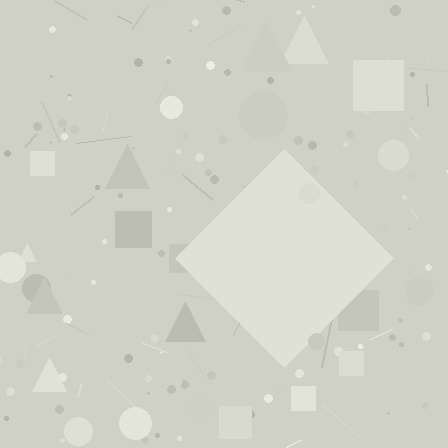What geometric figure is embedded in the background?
A diamond is embedded in the background.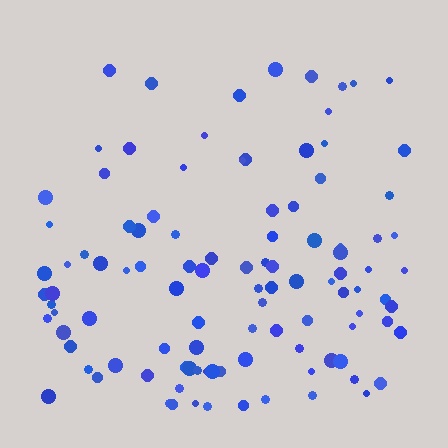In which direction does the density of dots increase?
From top to bottom, with the bottom side densest.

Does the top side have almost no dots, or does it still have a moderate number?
Still a moderate number, just noticeably fewer than the bottom.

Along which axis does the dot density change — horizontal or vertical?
Vertical.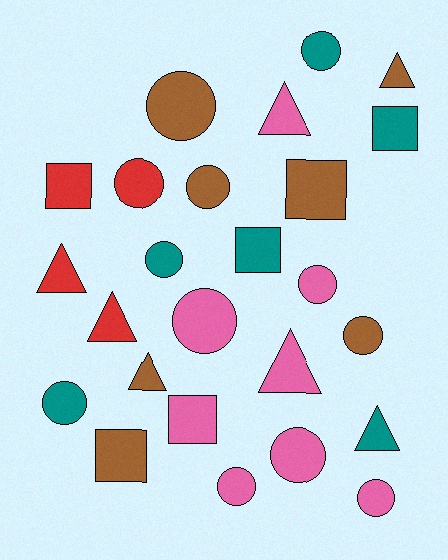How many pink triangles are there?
There are 2 pink triangles.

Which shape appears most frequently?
Circle, with 12 objects.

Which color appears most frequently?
Pink, with 8 objects.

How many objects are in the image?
There are 25 objects.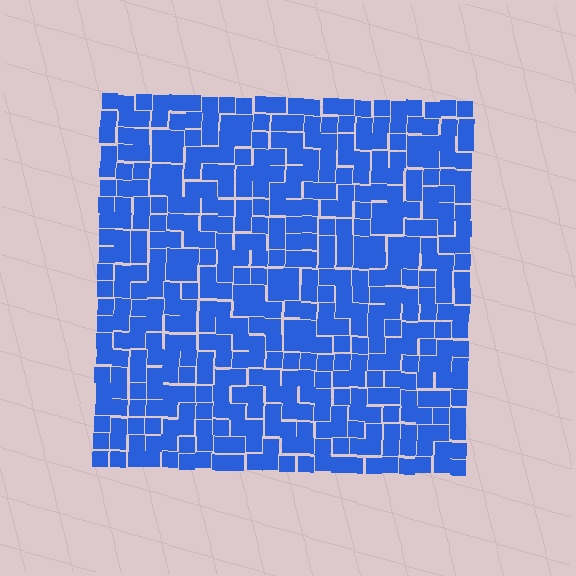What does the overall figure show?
The overall figure shows a square.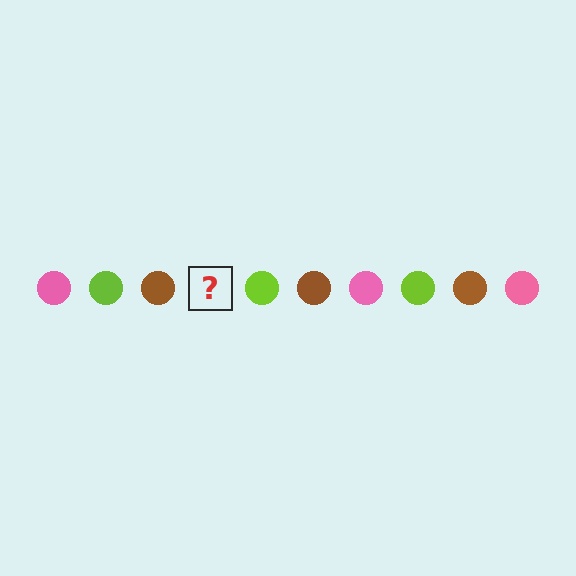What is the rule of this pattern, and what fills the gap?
The rule is that the pattern cycles through pink, lime, brown circles. The gap should be filled with a pink circle.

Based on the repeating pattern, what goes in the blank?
The blank should be a pink circle.